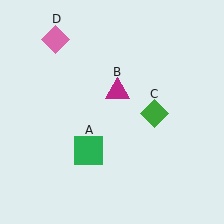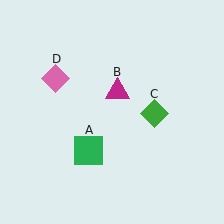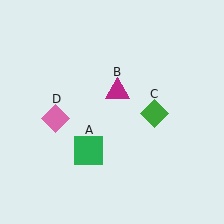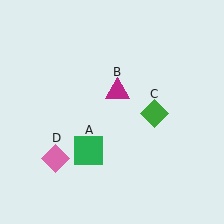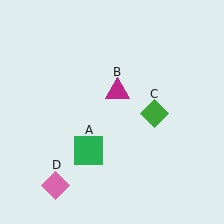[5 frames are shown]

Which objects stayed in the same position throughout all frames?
Green square (object A) and magenta triangle (object B) and green diamond (object C) remained stationary.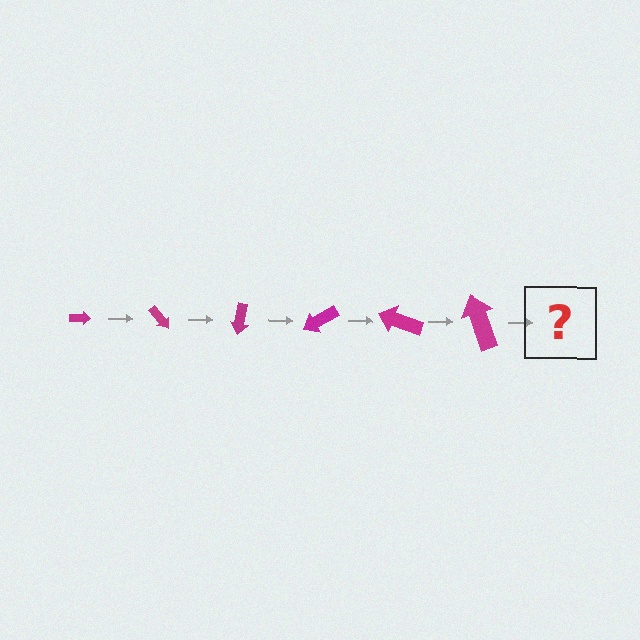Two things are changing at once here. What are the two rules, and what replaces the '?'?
The two rules are that the arrow grows larger each step and it rotates 50 degrees each step. The '?' should be an arrow, larger than the previous one and rotated 300 degrees from the start.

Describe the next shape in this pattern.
It should be an arrow, larger than the previous one and rotated 300 degrees from the start.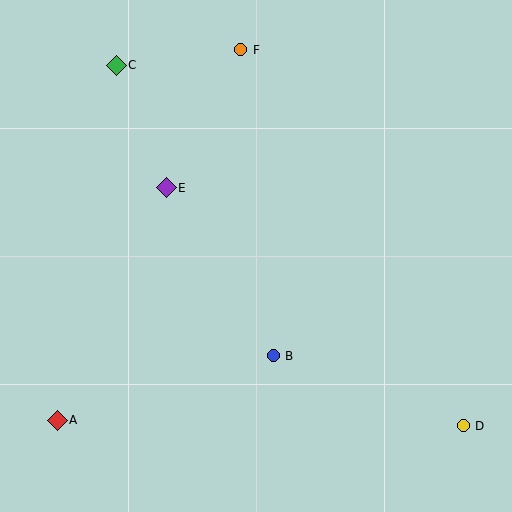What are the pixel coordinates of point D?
Point D is at (463, 426).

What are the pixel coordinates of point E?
Point E is at (166, 188).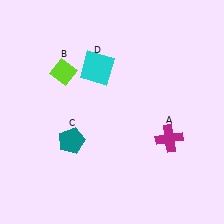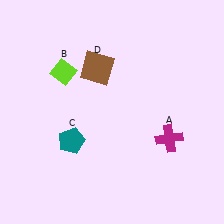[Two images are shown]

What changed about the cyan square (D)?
In Image 1, D is cyan. In Image 2, it changed to brown.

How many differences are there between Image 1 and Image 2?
There is 1 difference between the two images.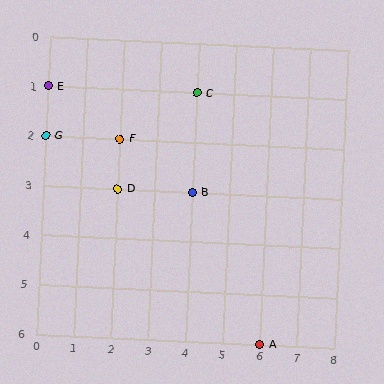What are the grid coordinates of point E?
Point E is at grid coordinates (0, 1).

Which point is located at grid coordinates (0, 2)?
Point G is at (0, 2).